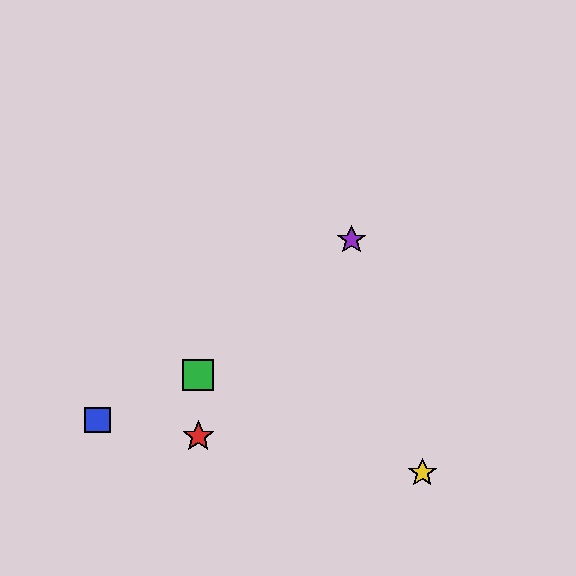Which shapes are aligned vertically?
The red star, the green square are aligned vertically.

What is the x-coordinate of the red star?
The red star is at x≈198.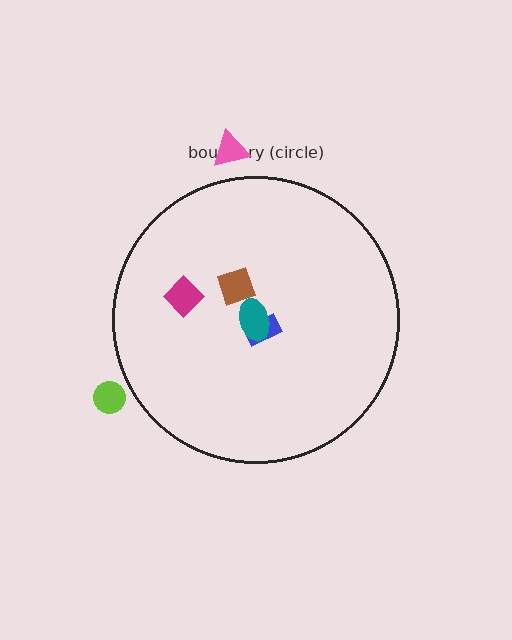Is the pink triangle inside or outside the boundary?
Outside.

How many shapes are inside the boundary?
4 inside, 2 outside.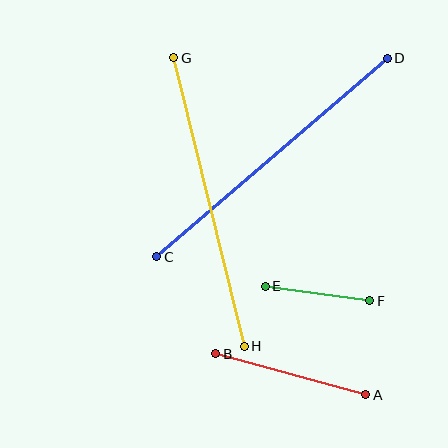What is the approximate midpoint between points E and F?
The midpoint is at approximately (317, 293) pixels.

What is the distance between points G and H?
The distance is approximately 297 pixels.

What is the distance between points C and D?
The distance is approximately 304 pixels.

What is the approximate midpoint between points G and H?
The midpoint is at approximately (209, 202) pixels.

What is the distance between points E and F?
The distance is approximately 105 pixels.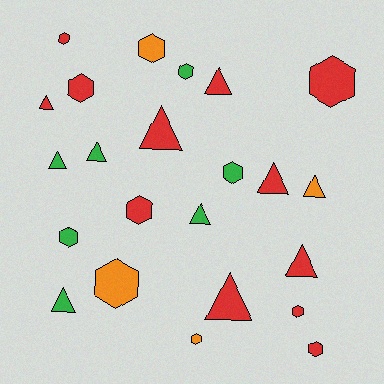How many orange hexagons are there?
There are 3 orange hexagons.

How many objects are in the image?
There are 23 objects.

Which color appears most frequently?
Red, with 12 objects.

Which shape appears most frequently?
Hexagon, with 12 objects.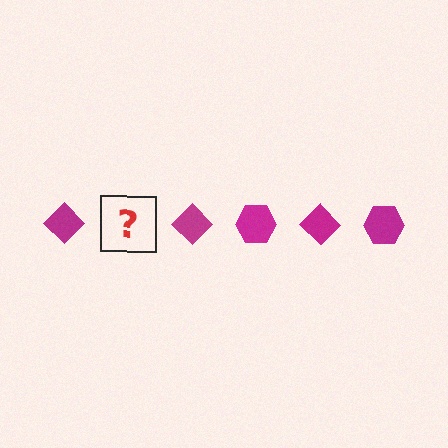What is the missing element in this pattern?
The missing element is a magenta hexagon.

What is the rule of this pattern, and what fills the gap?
The rule is that the pattern cycles through diamond, hexagon shapes in magenta. The gap should be filled with a magenta hexagon.